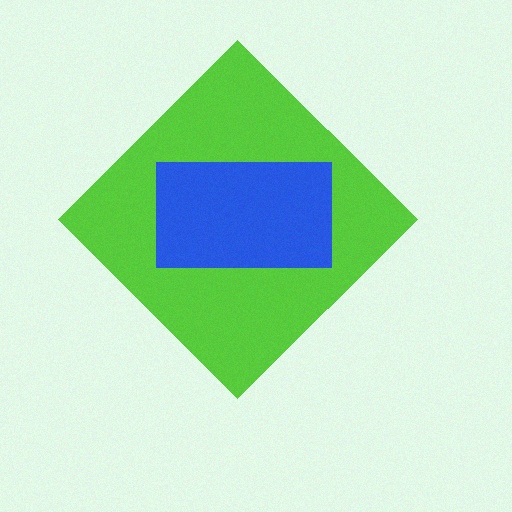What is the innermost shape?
The blue rectangle.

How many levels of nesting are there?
2.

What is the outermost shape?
The lime diamond.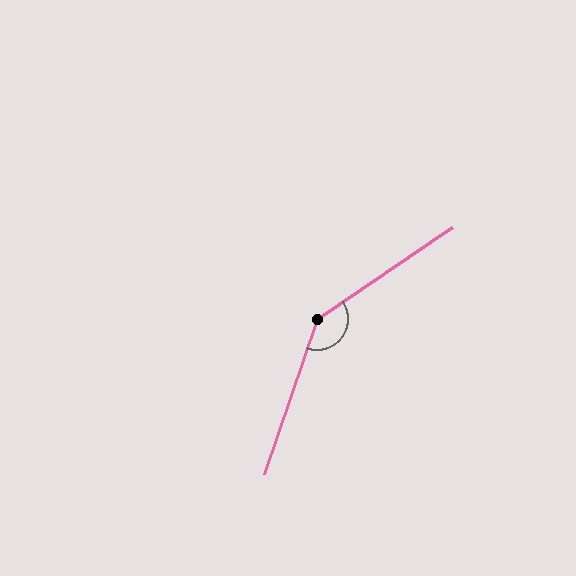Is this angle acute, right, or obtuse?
It is obtuse.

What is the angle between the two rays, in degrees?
Approximately 143 degrees.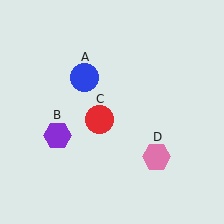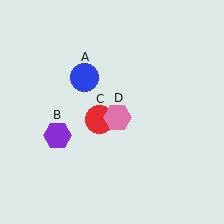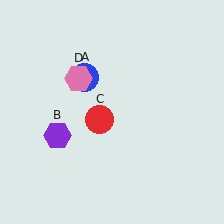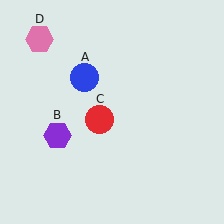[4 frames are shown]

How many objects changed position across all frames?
1 object changed position: pink hexagon (object D).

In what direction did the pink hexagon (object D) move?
The pink hexagon (object D) moved up and to the left.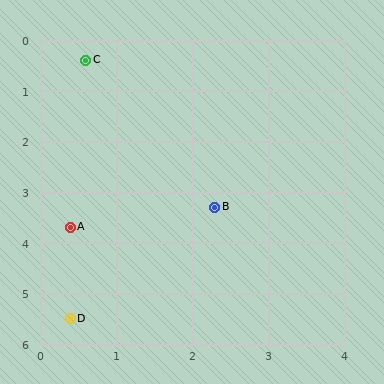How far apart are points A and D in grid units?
Points A and D are about 1.8 grid units apart.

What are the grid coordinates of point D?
Point D is at approximately (0.4, 5.5).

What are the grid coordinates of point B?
Point B is at approximately (2.3, 3.3).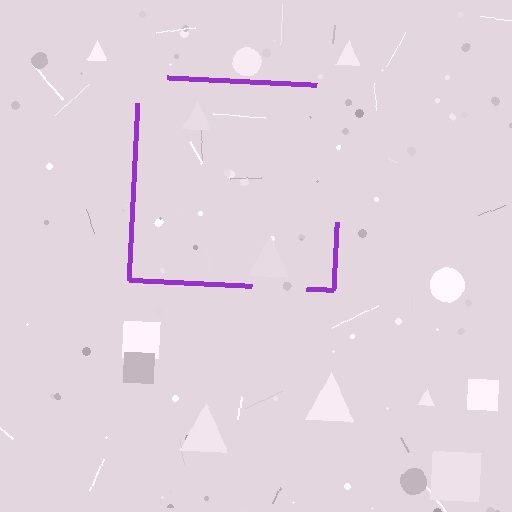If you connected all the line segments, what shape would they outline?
They would outline a square.